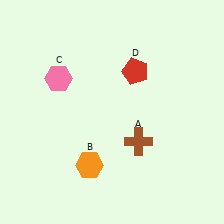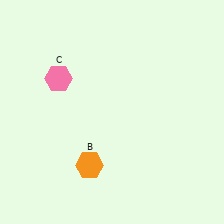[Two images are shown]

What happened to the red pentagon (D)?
The red pentagon (D) was removed in Image 2. It was in the top-right area of Image 1.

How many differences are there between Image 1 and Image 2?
There are 2 differences between the two images.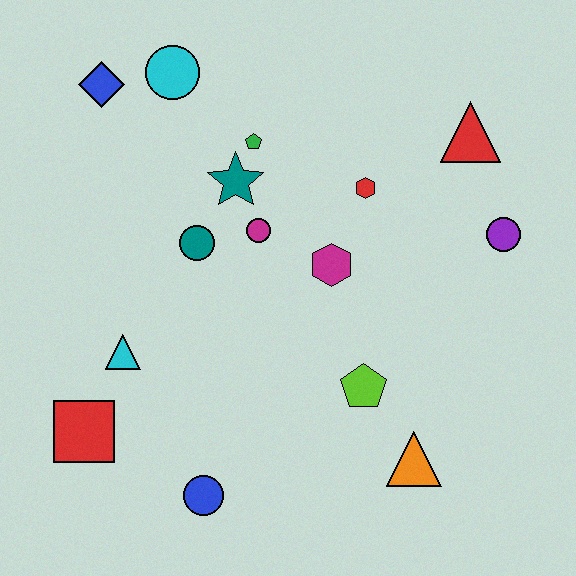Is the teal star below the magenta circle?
No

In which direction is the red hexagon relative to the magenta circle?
The red hexagon is to the right of the magenta circle.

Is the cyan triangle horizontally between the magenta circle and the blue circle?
No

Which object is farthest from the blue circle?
The red triangle is farthest from the blue circle.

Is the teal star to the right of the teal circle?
Yes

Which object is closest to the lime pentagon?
The orange triangle is closest to the lime pentagon.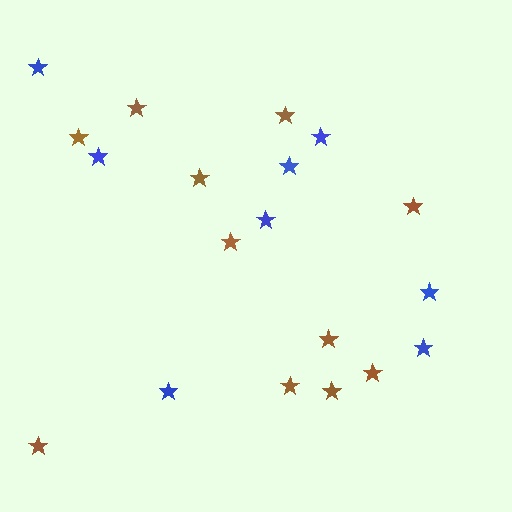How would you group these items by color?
There are 2 groups: one group of brown stars (11) and one group of blue stars (8).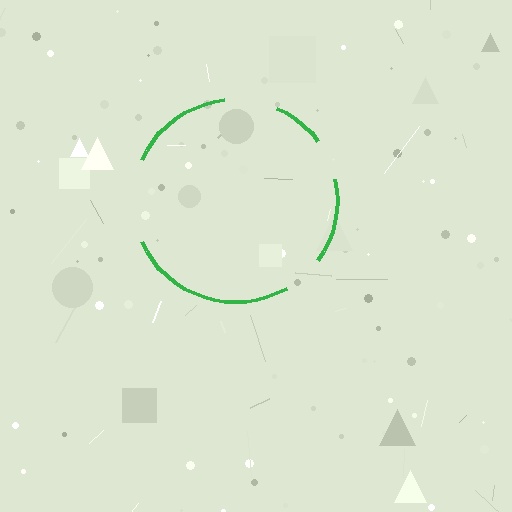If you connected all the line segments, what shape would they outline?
They would outline a circle.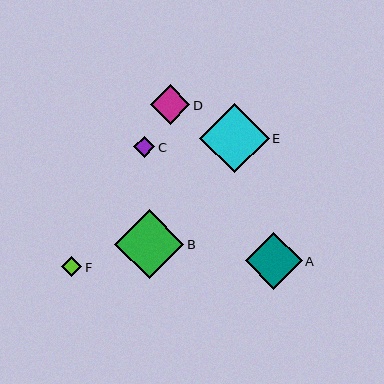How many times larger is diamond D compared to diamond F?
Diamond D is approximately 2.0 times the size of diamond F.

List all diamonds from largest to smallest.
From largest to smallest: E, B, A, D, C, F.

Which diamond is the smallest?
Diamond F is the smallest with a size of approximately 20 pixels.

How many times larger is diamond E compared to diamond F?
Diamond E is approximately 3.5 times the size of diamond F.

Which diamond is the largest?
Diamond E is the largest with a size of approximately 69 pixels.